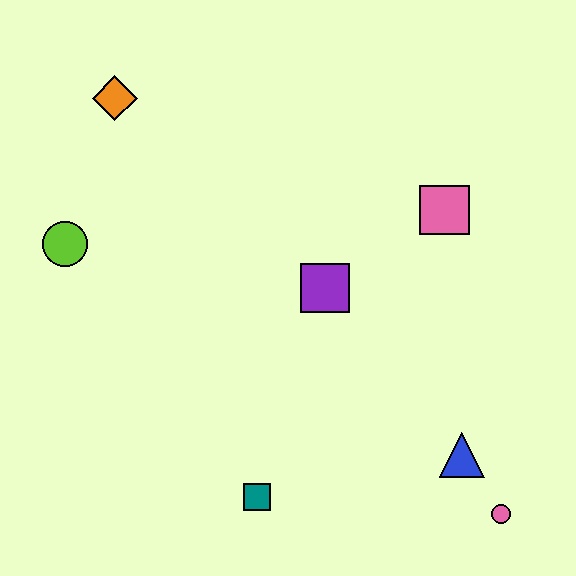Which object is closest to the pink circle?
The blue triangle is closest to the pink circle.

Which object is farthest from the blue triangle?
The orange diamond is farthest from the blue triangle.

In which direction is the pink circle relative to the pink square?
The pink circle is below the pink square.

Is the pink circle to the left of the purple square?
No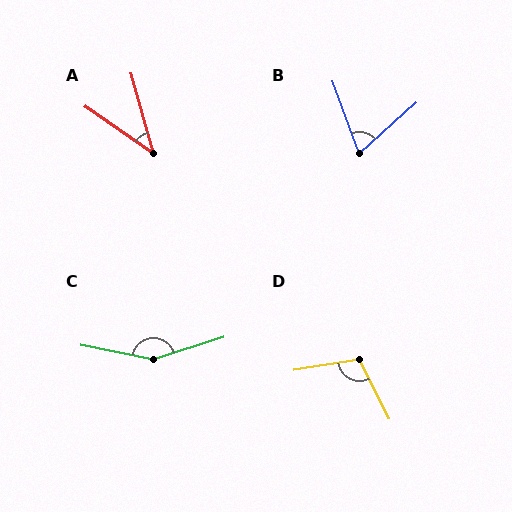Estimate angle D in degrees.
Approximately 107 degrees.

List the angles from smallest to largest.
A (40°), B (68°), D (107°), C (151°).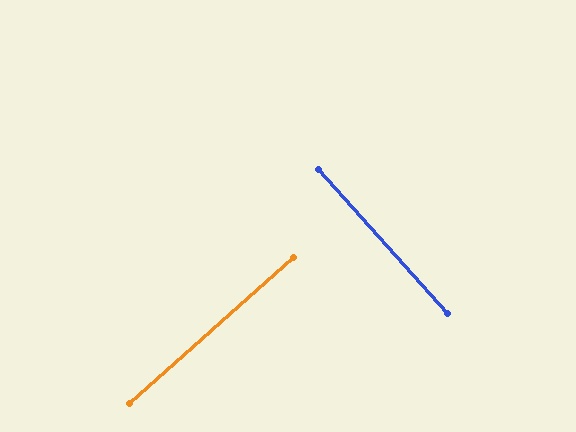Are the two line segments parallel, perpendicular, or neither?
Perpendicular — they meet at approximately 90°.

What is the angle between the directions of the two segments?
Approximately 90 degrees.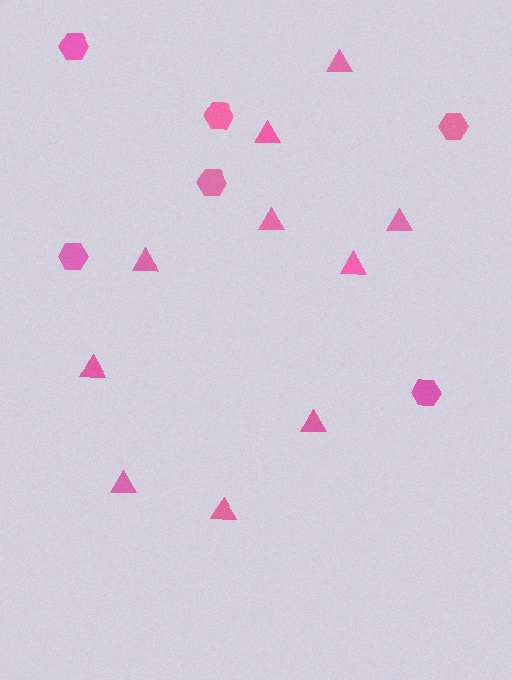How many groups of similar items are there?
There are 2 groups: one group of hexagons (6) and one group of triangles (10).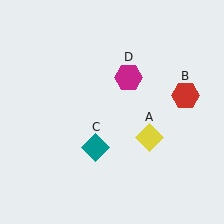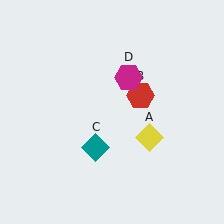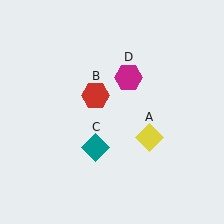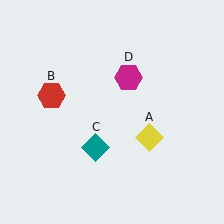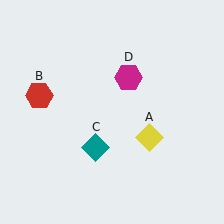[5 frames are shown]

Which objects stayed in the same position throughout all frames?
Yellow diamond (object A) and teal diamond (object C) and magenta hexagon (object D) remained stationary.